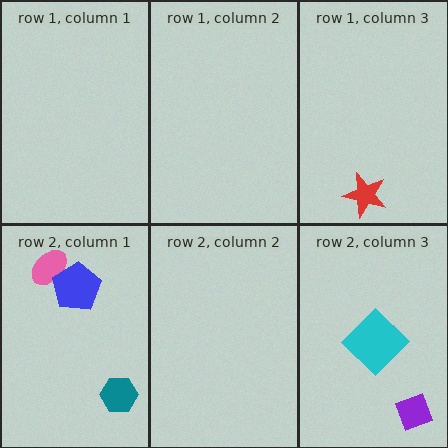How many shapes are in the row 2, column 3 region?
2.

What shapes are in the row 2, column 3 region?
The cyan diamond, the purple diamond.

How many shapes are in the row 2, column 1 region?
3.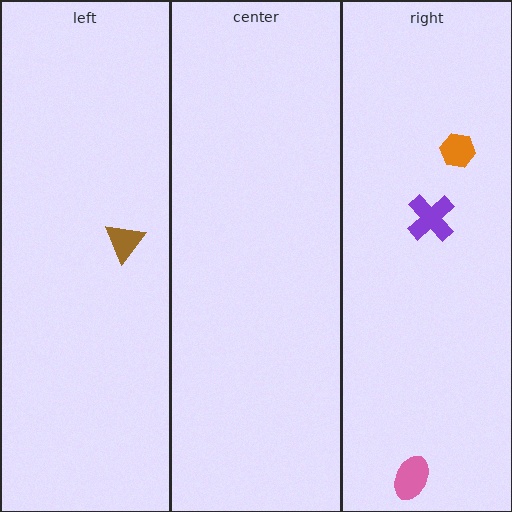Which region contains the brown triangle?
The left region.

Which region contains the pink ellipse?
The right region.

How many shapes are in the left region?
1.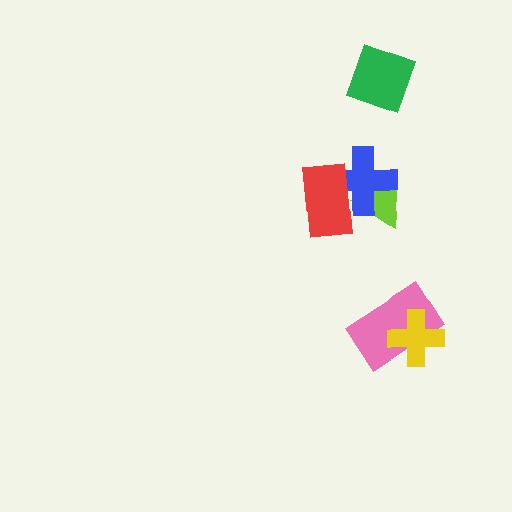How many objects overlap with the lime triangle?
2 objects overlap with the lime triangle.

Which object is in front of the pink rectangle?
The yellow cross is in front of the pink rectangle.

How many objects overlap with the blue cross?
2 objects overlap with the blue cross.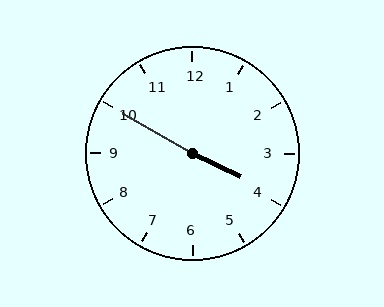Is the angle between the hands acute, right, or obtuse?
It is obtuse.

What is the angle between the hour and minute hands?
Approximately 175 degrees.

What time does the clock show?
3:50.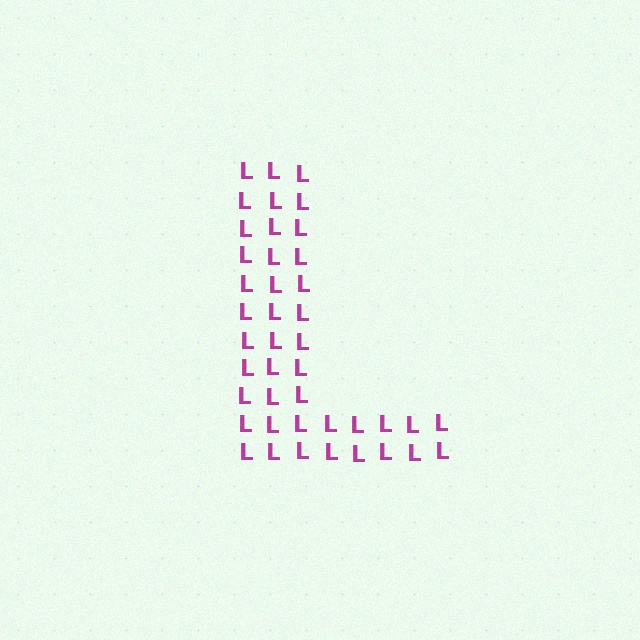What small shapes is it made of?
It is made of small letter L's.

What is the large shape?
The large shape is the letter L.